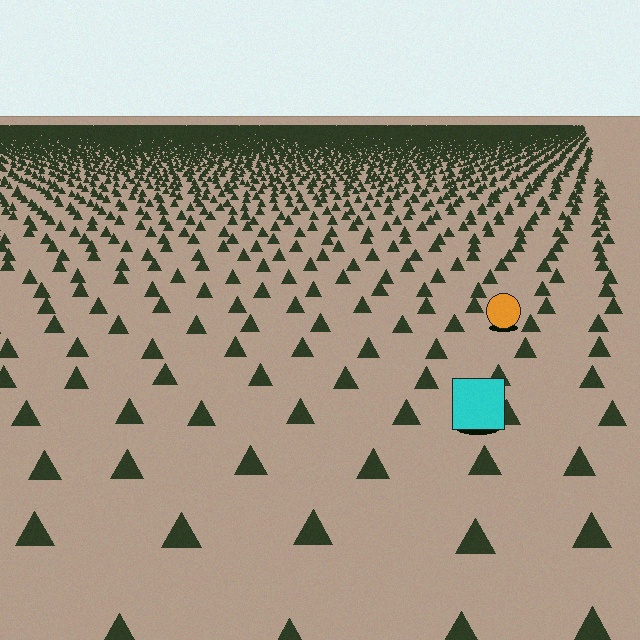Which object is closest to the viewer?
The cyan square is closest. The texture marks near it are larger and more spread out.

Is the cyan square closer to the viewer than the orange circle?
Yes. The cyan square is closer — you can tell from the texture gradient: the ground texture is coarser near it.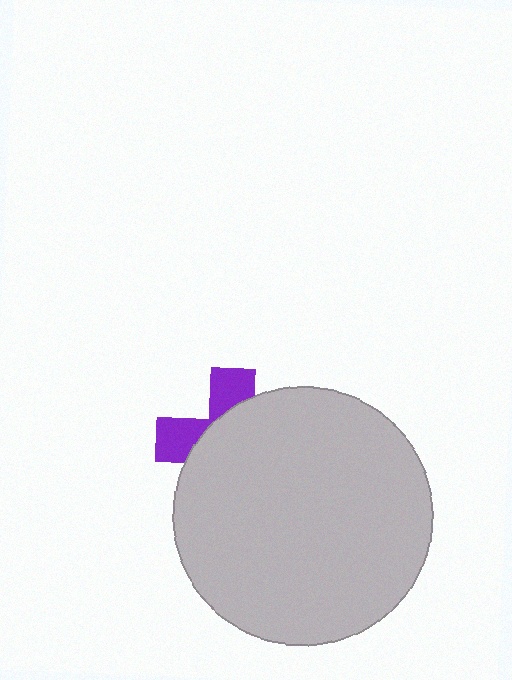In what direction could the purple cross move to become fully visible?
The purple cross could move toward the upper-left. That would shift it out from behind the light gray circle entirely.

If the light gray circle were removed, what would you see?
You would see the complete purple cross.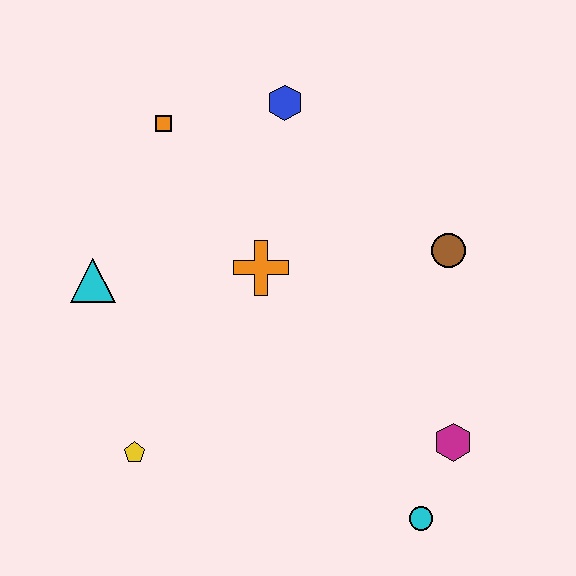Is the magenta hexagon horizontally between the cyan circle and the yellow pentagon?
No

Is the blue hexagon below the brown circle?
No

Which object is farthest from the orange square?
The cyan circle is farthest from the orange square.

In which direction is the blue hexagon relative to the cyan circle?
The blue hexagon is above the cyan circle.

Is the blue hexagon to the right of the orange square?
Yes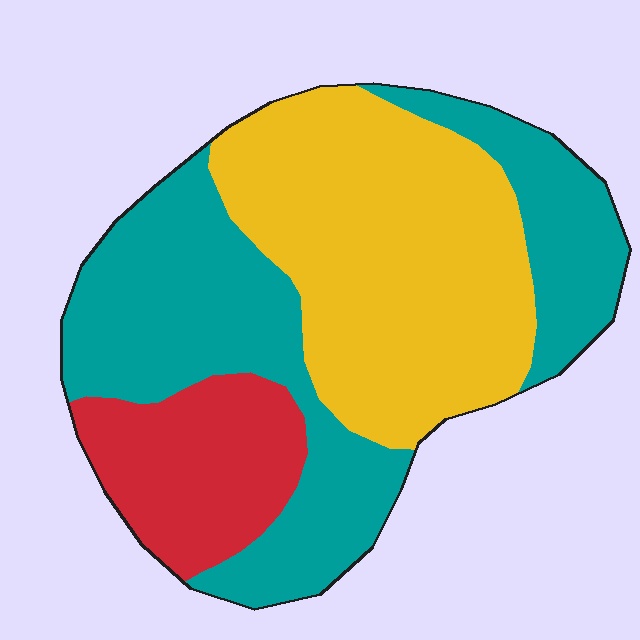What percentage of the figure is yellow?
Yellow takes up between a third and a half of the figure.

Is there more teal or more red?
Teal.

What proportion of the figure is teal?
Teal covers 43% of the figure.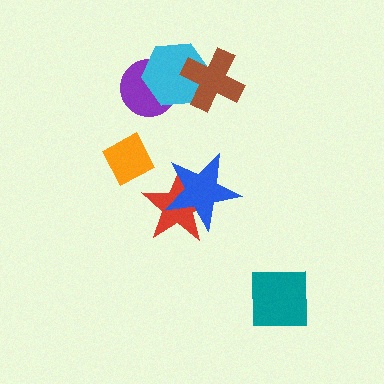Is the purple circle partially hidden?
Yes, it is partially covered by another shape.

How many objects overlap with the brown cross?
1 object overlaps with the brown cross.